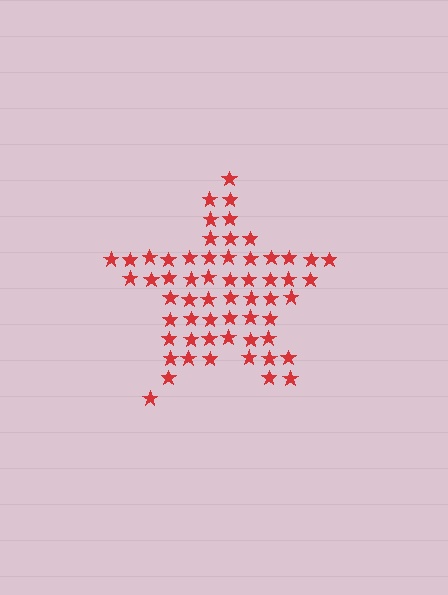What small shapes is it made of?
It is made of small stars.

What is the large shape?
The large shape is a star.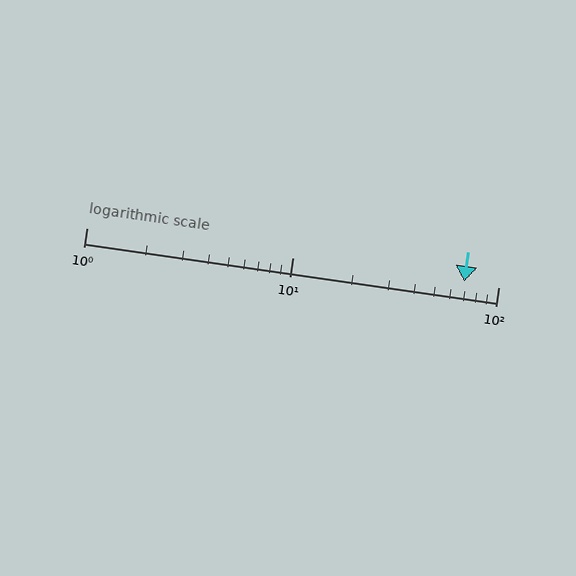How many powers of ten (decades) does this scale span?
The scale spans 2 decades, from 1 to 100.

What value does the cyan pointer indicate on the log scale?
The pointer indicates approximately 68.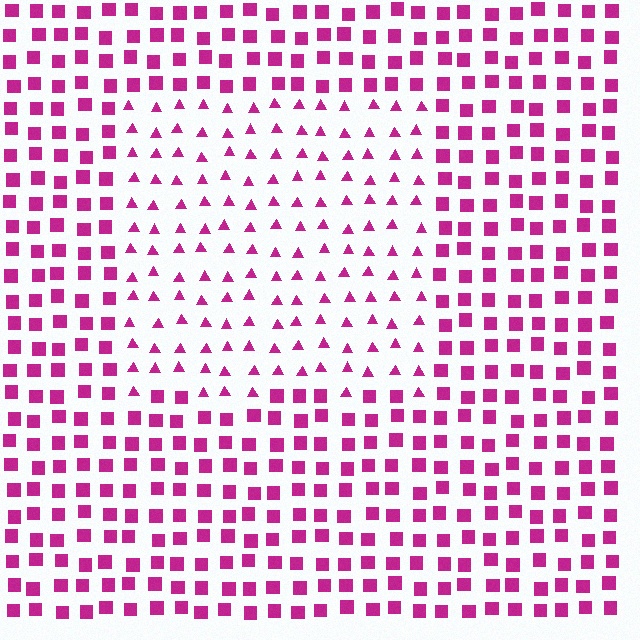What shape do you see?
I see a rectangle.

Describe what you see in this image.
The image is filled with small magenta elements arranged in a uniform grid. A rectangle-shaped region contains triangles, while the surrounding area contains squares. The boundary is defined purely by the change in element shape.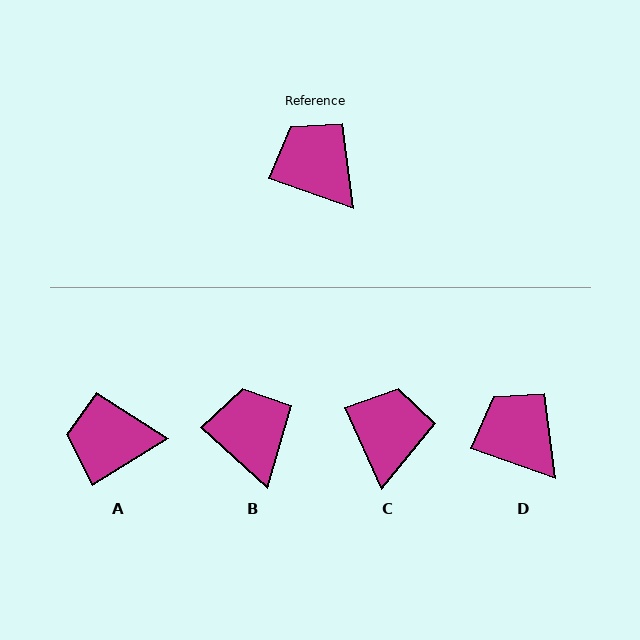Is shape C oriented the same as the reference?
No, it is off by about 47 degrees.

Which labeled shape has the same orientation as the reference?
D.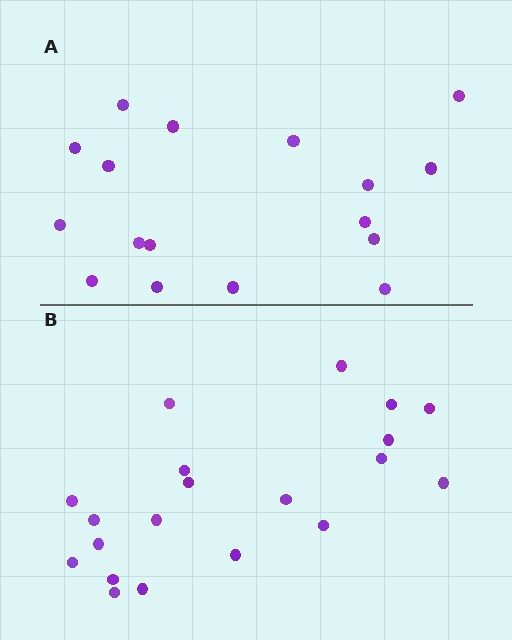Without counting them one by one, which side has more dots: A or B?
Region B (the bottom region) has more dots.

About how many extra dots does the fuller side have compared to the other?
Region B has just a few more — roughly 2 or 3 more dots than region A.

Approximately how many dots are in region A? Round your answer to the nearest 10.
About 20 dots. (The exact count is 17, which rounds to 20.)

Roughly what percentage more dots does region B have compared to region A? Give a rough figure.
About 20% more.